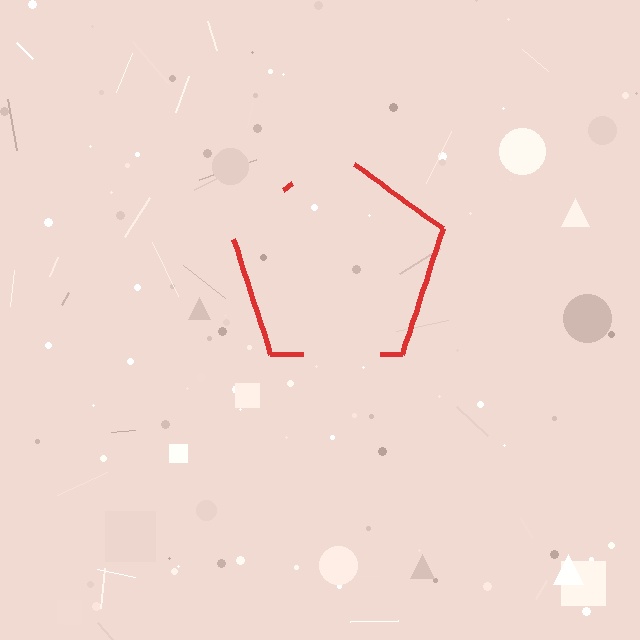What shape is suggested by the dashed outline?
The dashed outline suggests a pentagon.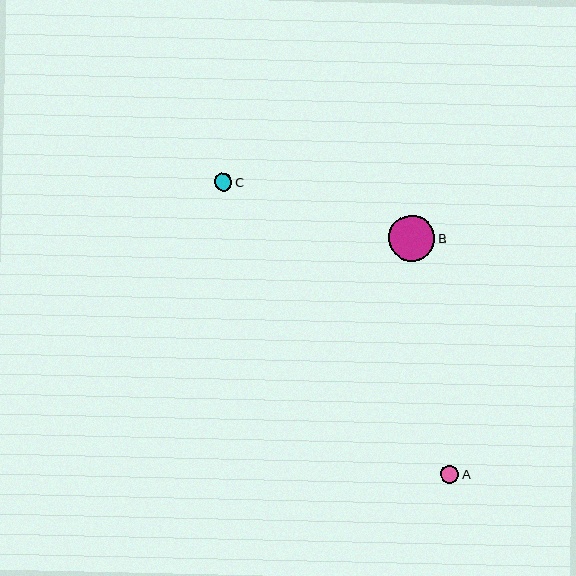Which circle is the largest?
Circle B is the largest with a size of approximately 46 pixels.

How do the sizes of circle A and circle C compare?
Circle A and circle C are approximately the same size.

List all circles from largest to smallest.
From largest to smallest: B, A, C.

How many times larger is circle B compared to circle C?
Circle B is approximately 2.7 times the size of circle C.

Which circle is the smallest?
Circle C is the smallest with a size of approximately 18 pixels.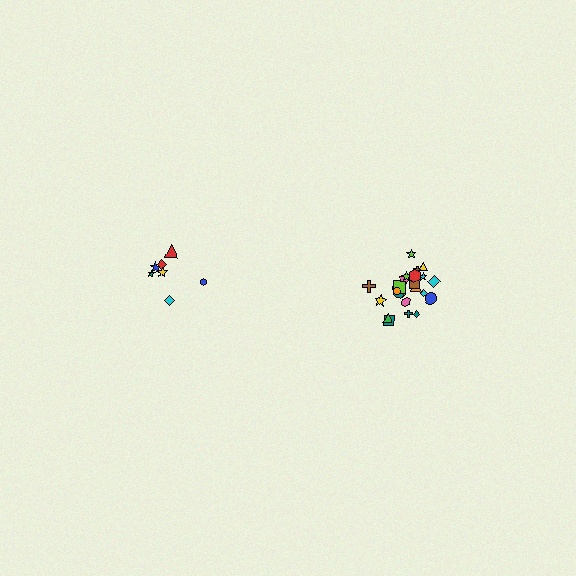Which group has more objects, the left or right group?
The right group.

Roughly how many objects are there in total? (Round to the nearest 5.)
Roughly 30 objects in total.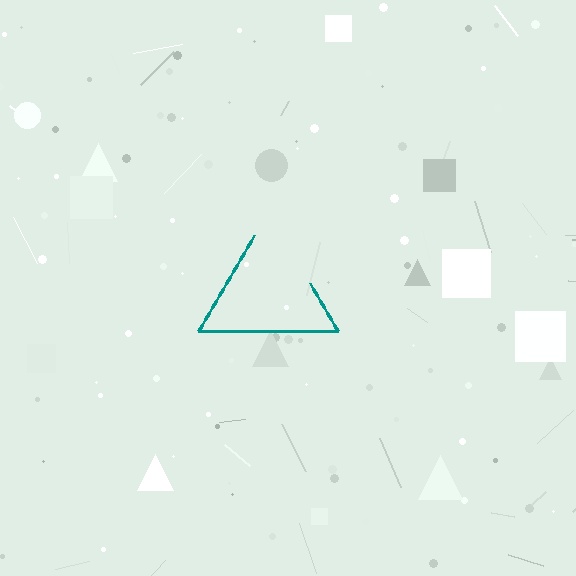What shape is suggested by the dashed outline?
The dashed outline suggests a triangle.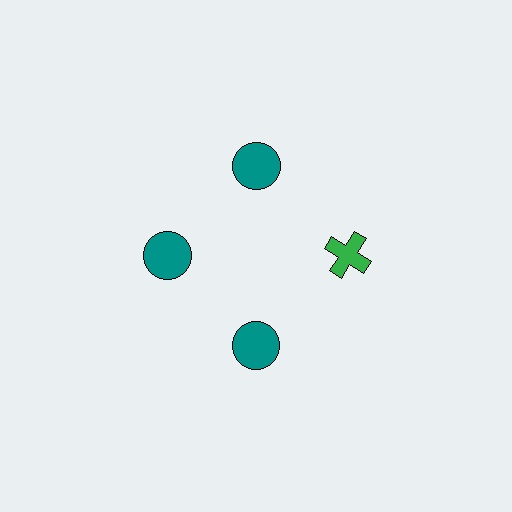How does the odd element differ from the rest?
It differs in both color (green instead of teal) and shape (cross instead of circle).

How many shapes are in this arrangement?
There are 4 shapes arranged in a ring pattern.